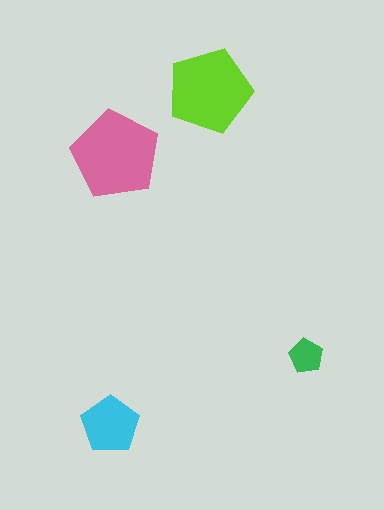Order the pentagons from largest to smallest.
the pink one, the lime one, the cyan one, the green one.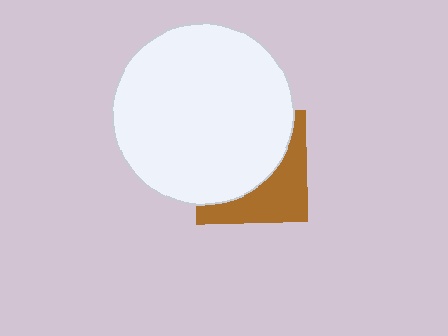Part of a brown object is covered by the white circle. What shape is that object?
It is a square.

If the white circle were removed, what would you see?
You would see the complete brown square.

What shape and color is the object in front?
The object in front is a white circle.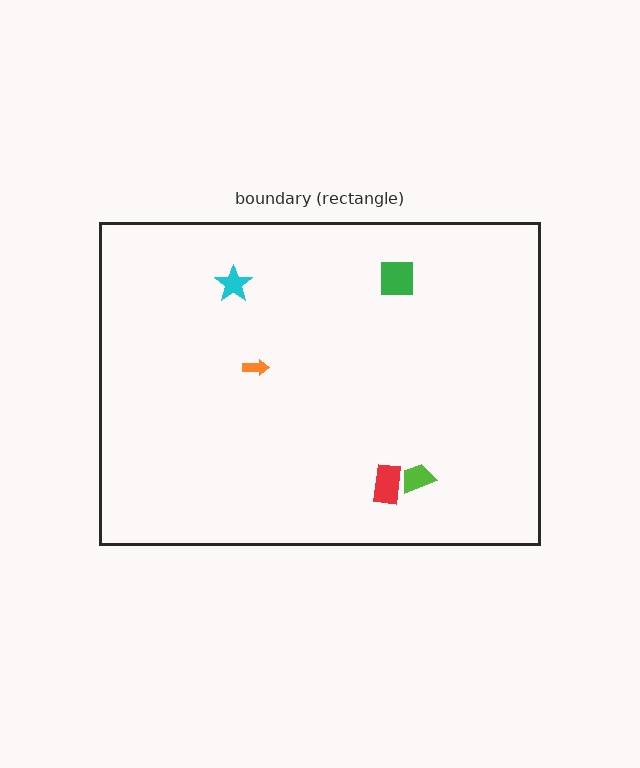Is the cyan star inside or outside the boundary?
Inside.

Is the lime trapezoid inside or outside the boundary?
Inside.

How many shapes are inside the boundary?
5 inside, 0 outside.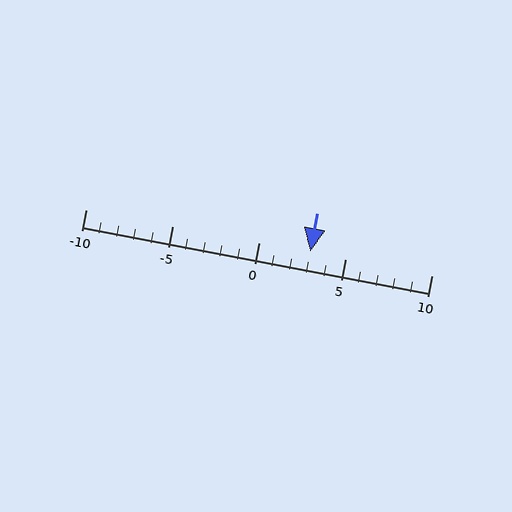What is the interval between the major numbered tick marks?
The major tick marks are spaced 5 units apart.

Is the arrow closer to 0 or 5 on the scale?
The arrow is closer to 5.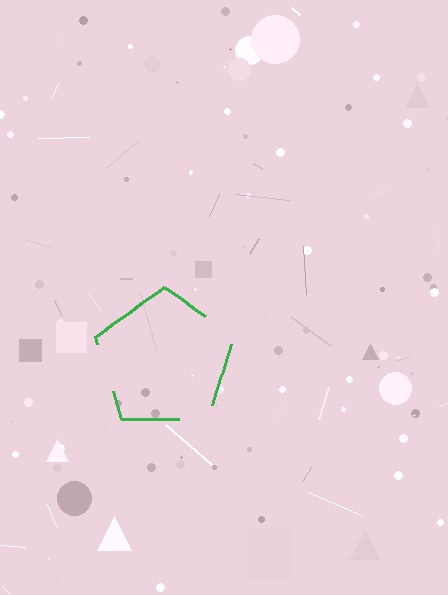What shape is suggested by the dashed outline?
The dashed outline suggests a pentagon.